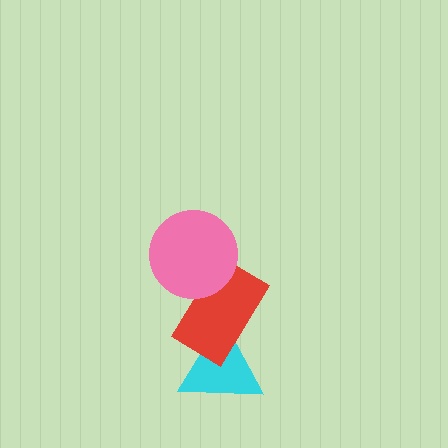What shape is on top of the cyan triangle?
The red rectangle is on top of the cyan triangle.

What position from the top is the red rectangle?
The red rectangle is 2nd from the top.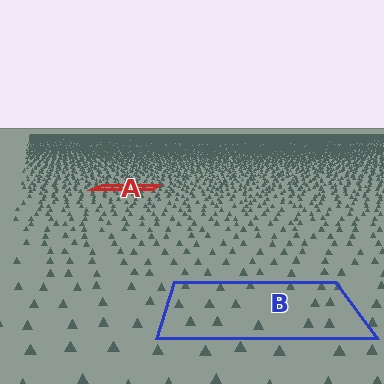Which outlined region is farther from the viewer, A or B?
Region A is farther from the viewer — the texture elements inside it appear smaller and more densely packed.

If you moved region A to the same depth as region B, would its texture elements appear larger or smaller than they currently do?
They would appear larger. At a closer depth, the same texture elements are projected at a bigger on-screen size.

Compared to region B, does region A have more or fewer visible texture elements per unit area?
Region A has more texture elements per unit area — they are packed more densely because it is farther away.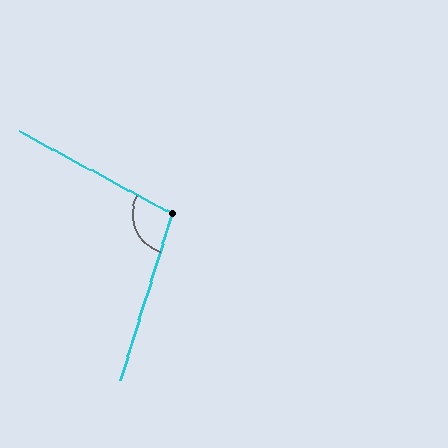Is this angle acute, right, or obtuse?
It is obtuse.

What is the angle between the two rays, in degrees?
Approximately 101 degrees.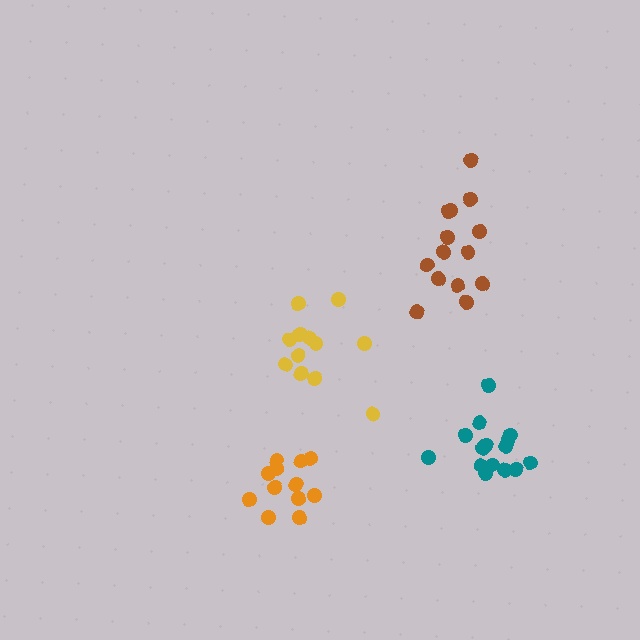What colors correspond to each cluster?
The clusters are colored: teal, brown, orange, yellow.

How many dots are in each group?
Group 1: 15 dots, Group 2: 14 dots, Group 3: 12 dots, Group 4: 12 dots (53 total).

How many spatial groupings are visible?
There are 4 spatial groupings.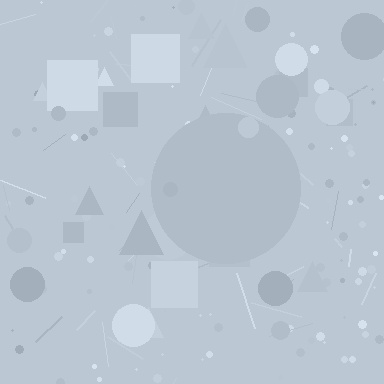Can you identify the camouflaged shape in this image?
The camouflaged shape is a circle.